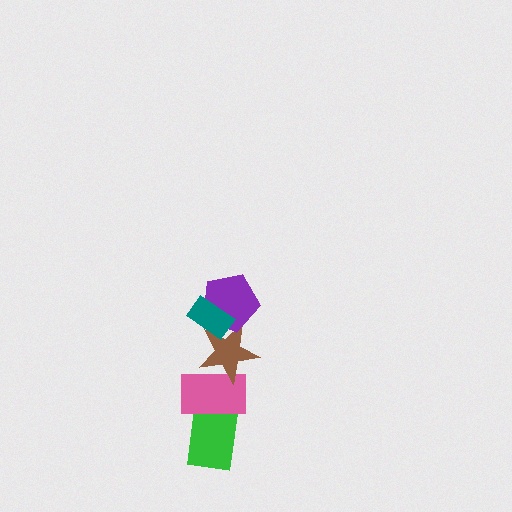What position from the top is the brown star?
The brown star is 3rd from the top.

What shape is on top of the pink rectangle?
The brown star is on top of the pink rectangle.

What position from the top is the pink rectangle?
The pink rectangle is 4th from the top.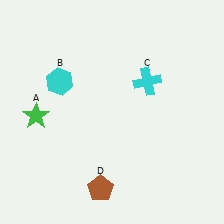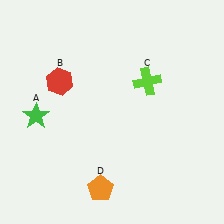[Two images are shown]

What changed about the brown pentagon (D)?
In Image 1, D is brown. In Image 2, it changed to orange.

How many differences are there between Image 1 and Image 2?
There are 3 differences between the two images.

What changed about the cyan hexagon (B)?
In Image 1, B is cyan. In Image 2, it changed to red.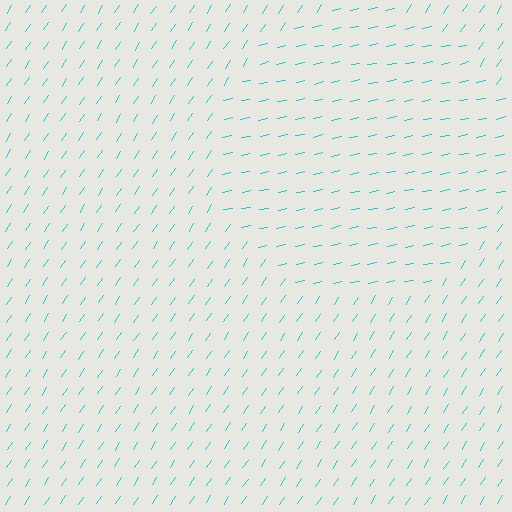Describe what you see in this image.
The image is filled with small cyan line segments. A circle region in the image has lines oriented differently from the surrounding lines, creating a visible texture boundary.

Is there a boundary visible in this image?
Yes, there is a texture boundary formed by a change in line orientation.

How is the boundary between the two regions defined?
The boundary is defined purely by a change in line orientation (approximately 45 degrees difference). All lines are the same color and thickness.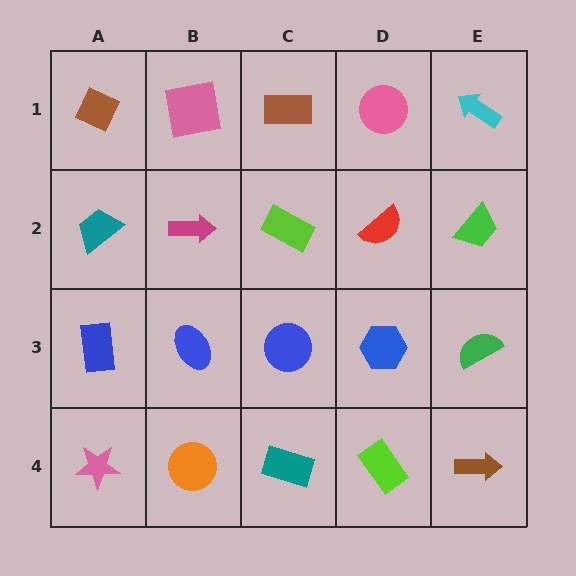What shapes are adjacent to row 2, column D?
A pink circle (row 1, column D), a blue hexagon (row 3, column D), a lime rectangle (row 2, column C), a green trapezoid (row 2, column E).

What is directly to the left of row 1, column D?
A brown rectangle.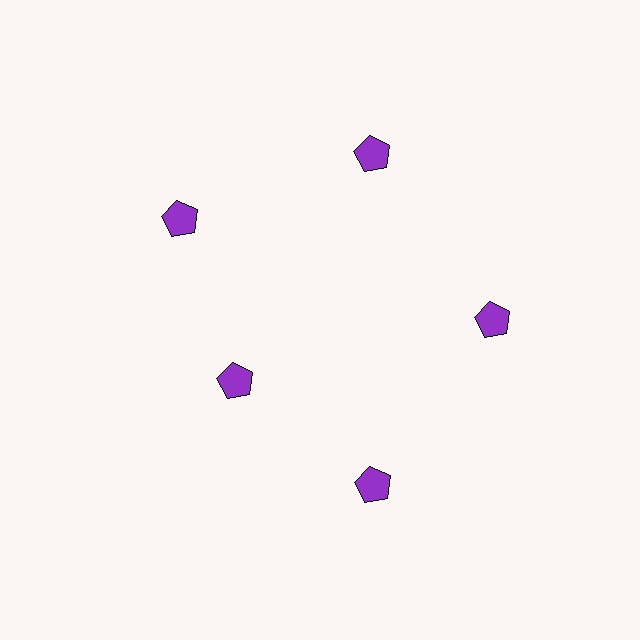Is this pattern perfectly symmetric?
No. The 5 purple pentagons are arranged in a ring, but one element near the 8 o'clock position is pulled inward toward the center, breaking the 5-fold rotational symmetry.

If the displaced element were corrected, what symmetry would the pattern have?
It would have 5-fold rotational symmetry — the pattern would map onto itself every 72 degrees.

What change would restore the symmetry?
The symmetry would be restored by moving it outward, back onto the ring so that all 5 pentagons sit at equal angles and equal distance from the center.